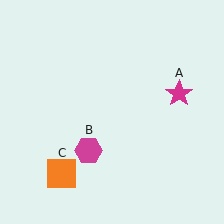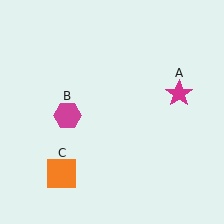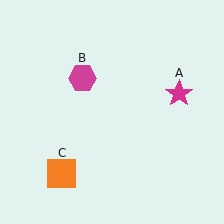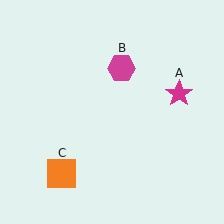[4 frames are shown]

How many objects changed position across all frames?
1 object changed position: magenta hexagon (object B).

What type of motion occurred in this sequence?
The magenta hexagon (object B) rotated clockwise around the center of the scene.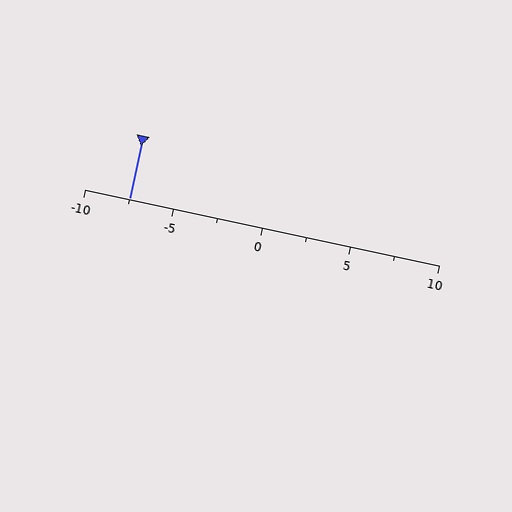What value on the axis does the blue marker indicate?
The marker indicates approximately -7.5.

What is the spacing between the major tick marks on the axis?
The major ticks are spaced 5 apart.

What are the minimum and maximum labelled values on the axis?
The axis runs from -10 to 10.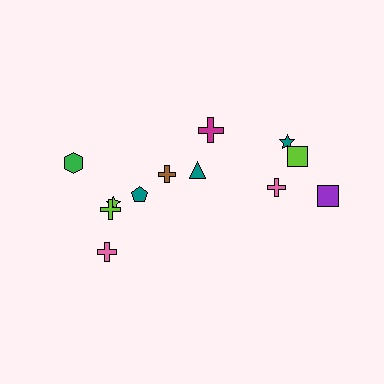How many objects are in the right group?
There are 5 objects.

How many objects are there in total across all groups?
There are 12 objects.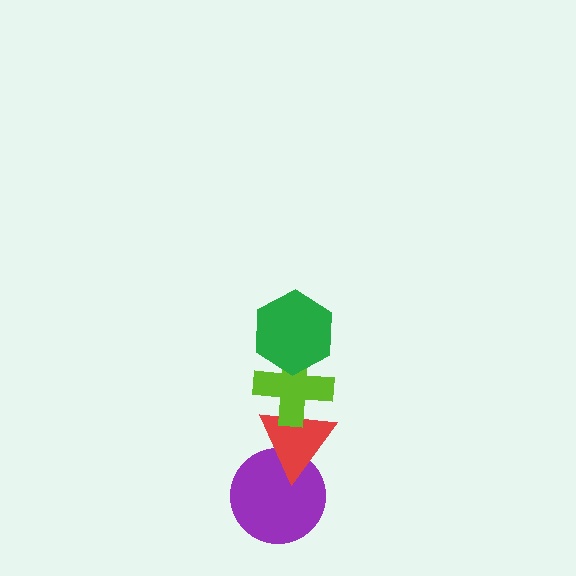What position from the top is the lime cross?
The lime cross is 2nd from the top.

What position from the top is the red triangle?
The red triangle is 3rd from the top.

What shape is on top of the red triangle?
The lime cross is on top of the red triangle.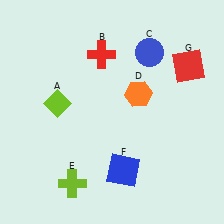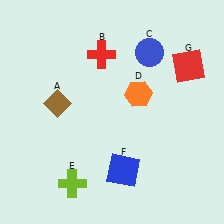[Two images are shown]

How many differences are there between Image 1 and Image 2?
There is 1 difference between the two images.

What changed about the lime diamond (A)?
In Image 1, A is lime. In Image 2, it changed to brown.